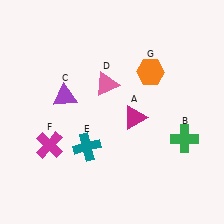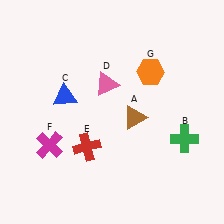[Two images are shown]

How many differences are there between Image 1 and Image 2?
There are 3 differences between the two images.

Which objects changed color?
A changed from magenta to brown. C changed from purple to blue. E changed from teal to red.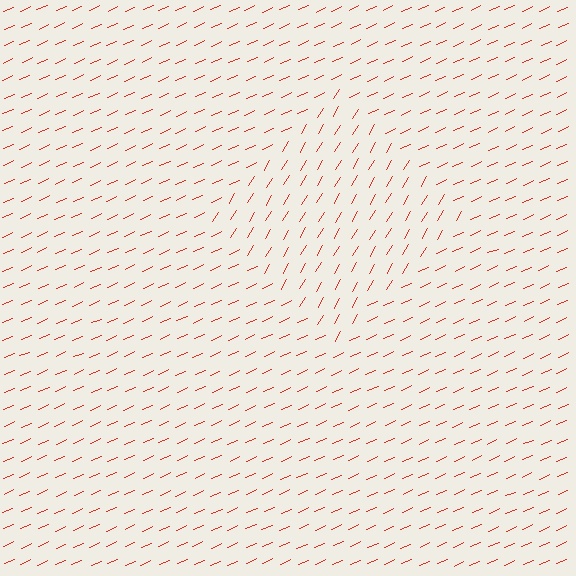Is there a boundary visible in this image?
Yes, there is a texture boundary formed by a change in line orientation.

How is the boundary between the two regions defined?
The boundary is defined purely by a change in line orientation (approximately 36 degrees difference). All lines are the same color and thickness.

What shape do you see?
I see a diamond.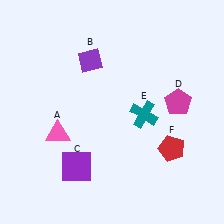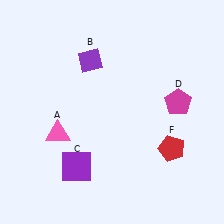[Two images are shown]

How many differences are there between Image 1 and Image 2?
There is 1 difference between the two images.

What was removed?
The teal cross (E) was removed in Image 2.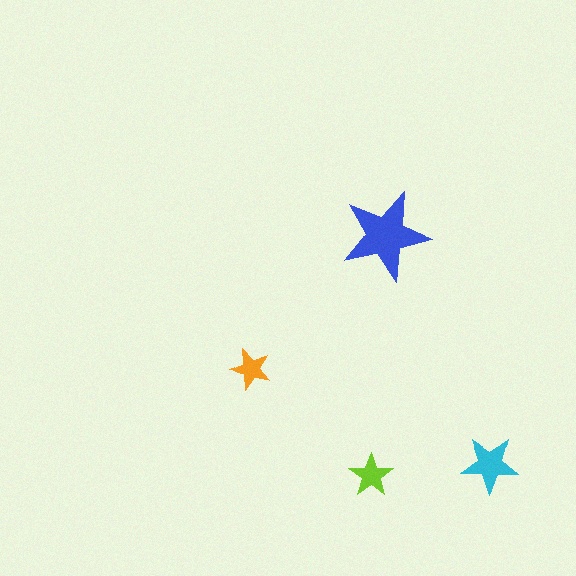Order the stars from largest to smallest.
the blue one, the cyan one, the lime one, the orange one.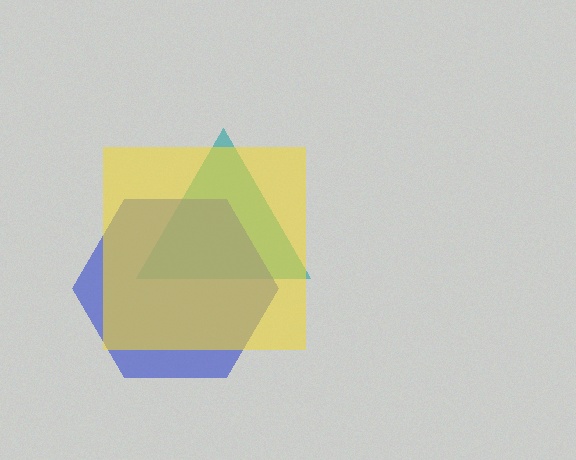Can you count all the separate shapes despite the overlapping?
Yes, there are 3 separate shapes.